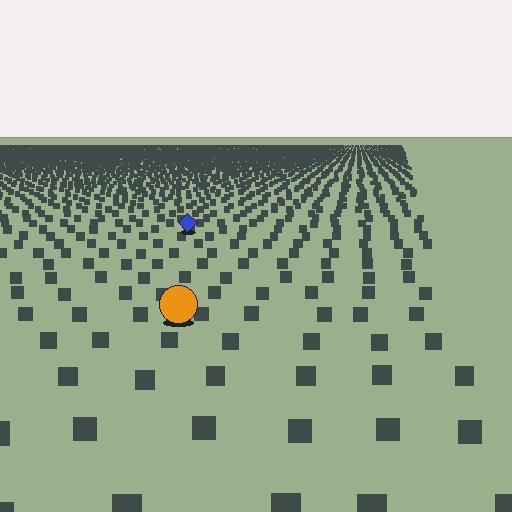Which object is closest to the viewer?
The orange circle is closest. The texture marks near it are larger and more spread out.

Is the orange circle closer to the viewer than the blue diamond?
Yes. The orange circle is closer — you can tell from the texture gradient: the ground texture is coarser near it.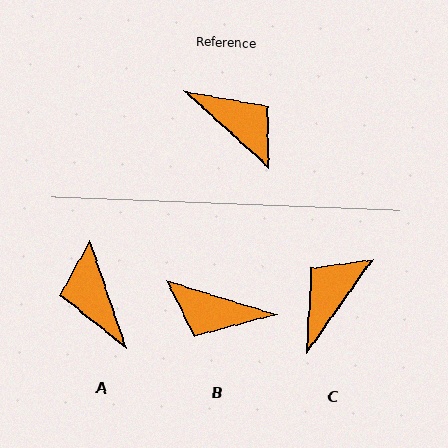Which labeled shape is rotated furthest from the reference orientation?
B, about 155 degrees away.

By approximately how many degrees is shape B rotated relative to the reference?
Approximately 155 degrees clockwise.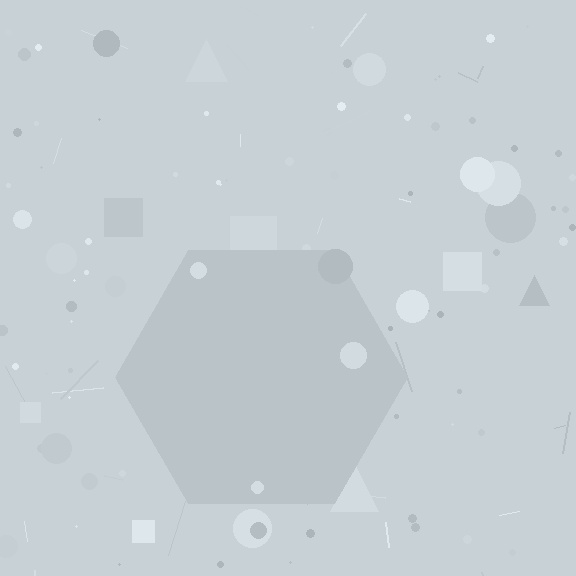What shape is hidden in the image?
A hexagon is hidden in the image.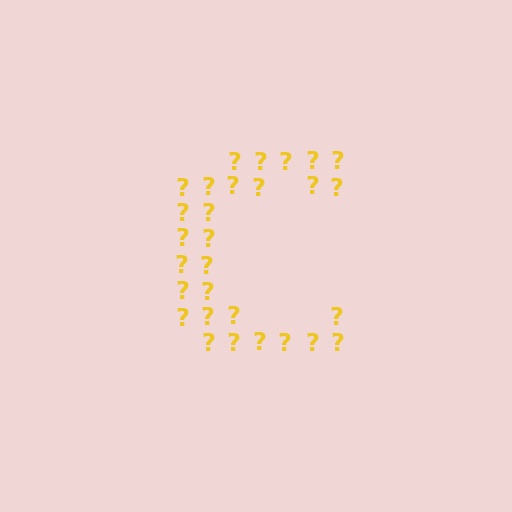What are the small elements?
The small elements are question marks.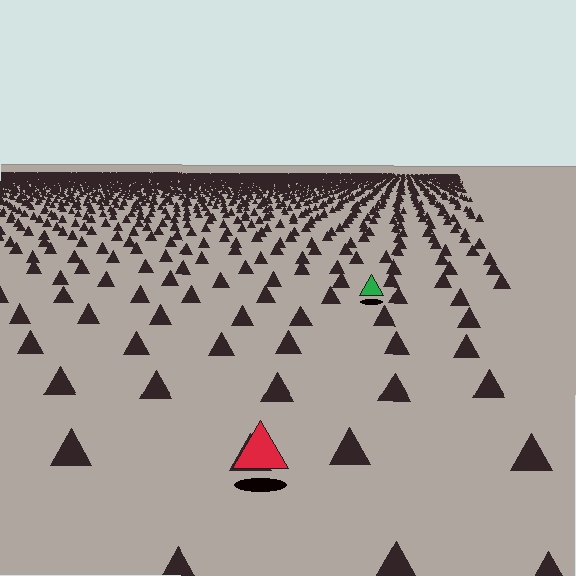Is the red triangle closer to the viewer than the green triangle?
Yes. The red triangle is closer — you can tell from the texture gradient: the ground texture is coarser near it.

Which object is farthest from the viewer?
The green triangle is farthest from the viewer. It appears smaller and the ground texture around it is denser.